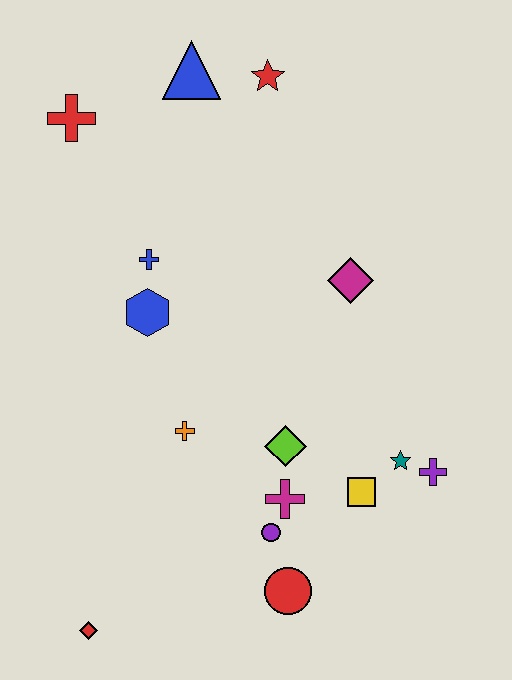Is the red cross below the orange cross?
No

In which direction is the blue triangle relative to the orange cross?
The blue triangle is above the orange cross.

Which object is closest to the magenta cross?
The purple circle is closest to the magenta cross.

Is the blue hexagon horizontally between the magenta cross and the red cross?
Yes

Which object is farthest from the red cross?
The red circle is farthest from the red cross.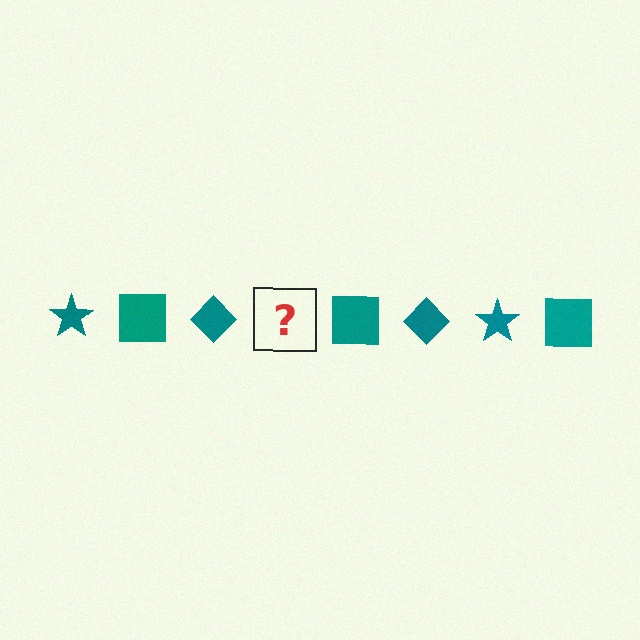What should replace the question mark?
The question mark should be replaced with a teal star.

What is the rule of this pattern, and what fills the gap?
The rule is that the pattern cycles through star, square, diamond shapes in teal. The gap should be filled with a teal star.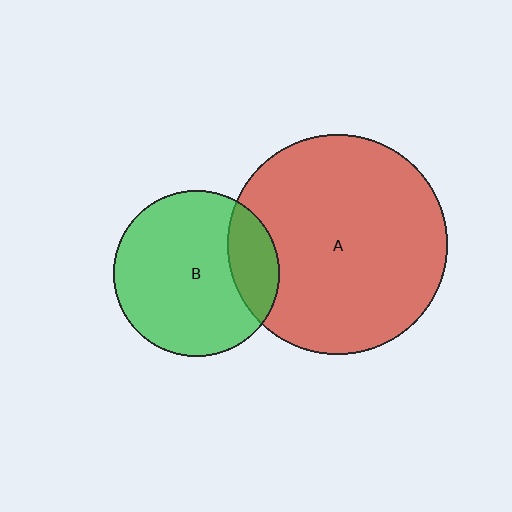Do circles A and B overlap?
Yes.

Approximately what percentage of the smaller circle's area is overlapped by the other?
Approximately 20%.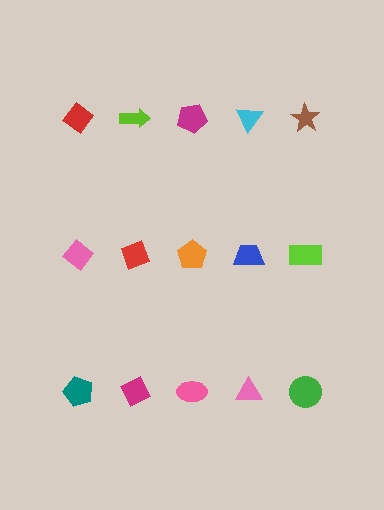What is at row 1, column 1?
A red diamond.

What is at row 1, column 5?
A brown star.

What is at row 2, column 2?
A red diamond.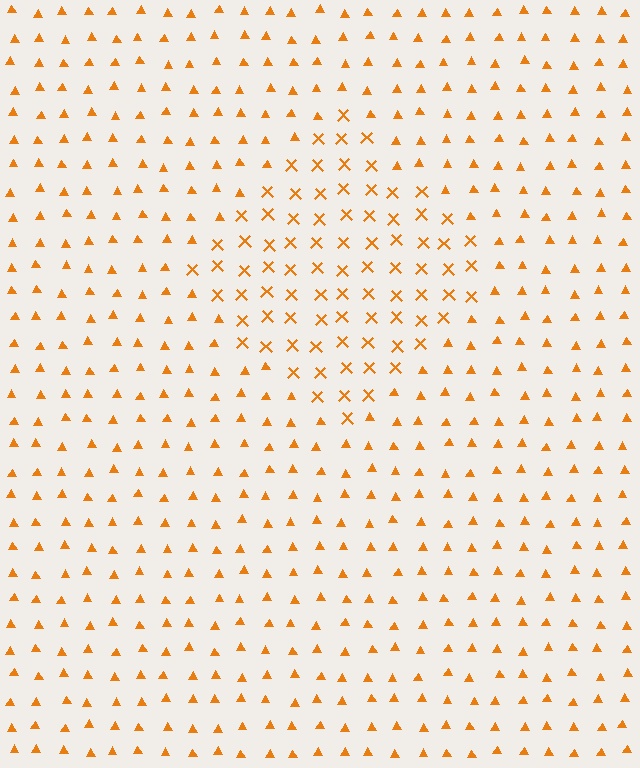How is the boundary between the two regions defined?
The boundary is defined by a change in element shape: X marks inside vs. triangles outside. All elements share the same color and spacing.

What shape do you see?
I see a diamond.